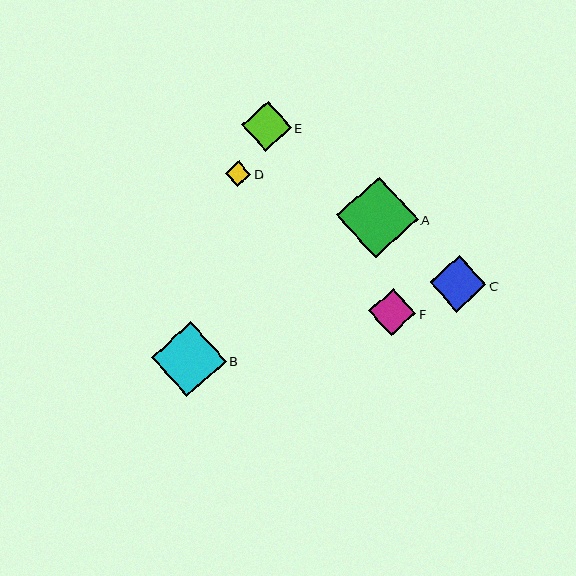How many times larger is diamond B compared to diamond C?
Diamond B is approximately 1.3 times the size of diamond C.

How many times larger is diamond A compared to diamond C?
Diamond A is approximately 1.4 times the size of diamond C.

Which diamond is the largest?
Diamond A is the largest with a size of approximately 81 pixels.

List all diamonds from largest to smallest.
From largest to smallest: A, B, C, E, F, D.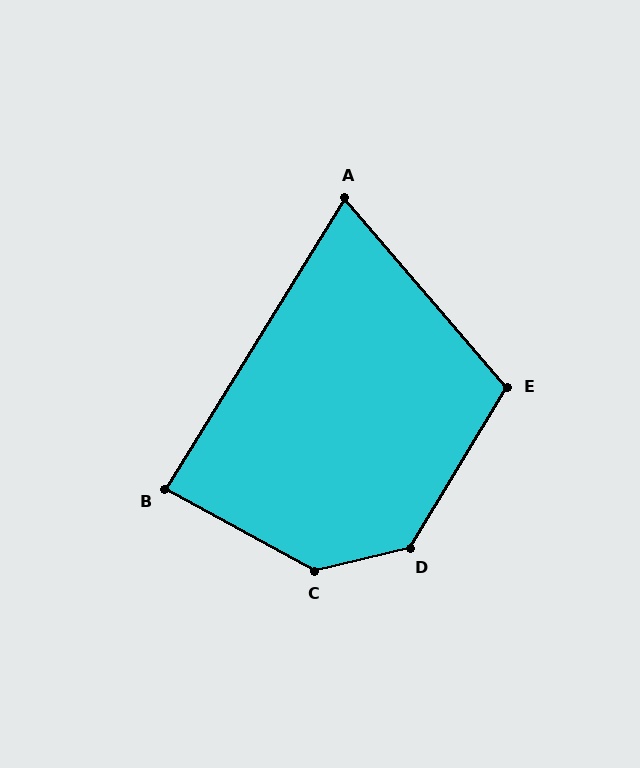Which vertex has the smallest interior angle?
A, at approximately 72 degrees.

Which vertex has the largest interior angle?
C, at approximately 138 degrees.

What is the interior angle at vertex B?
Approximately 87 degrees (approximately right).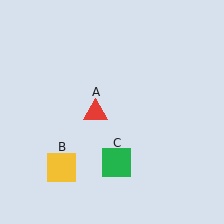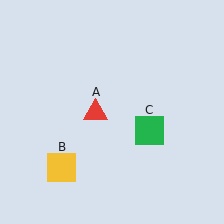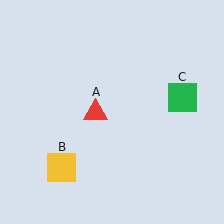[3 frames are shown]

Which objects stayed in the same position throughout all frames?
Red triangle (object A) and yellow square (object B) remained stationary.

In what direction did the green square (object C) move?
The green square (object C) moved up and to the right.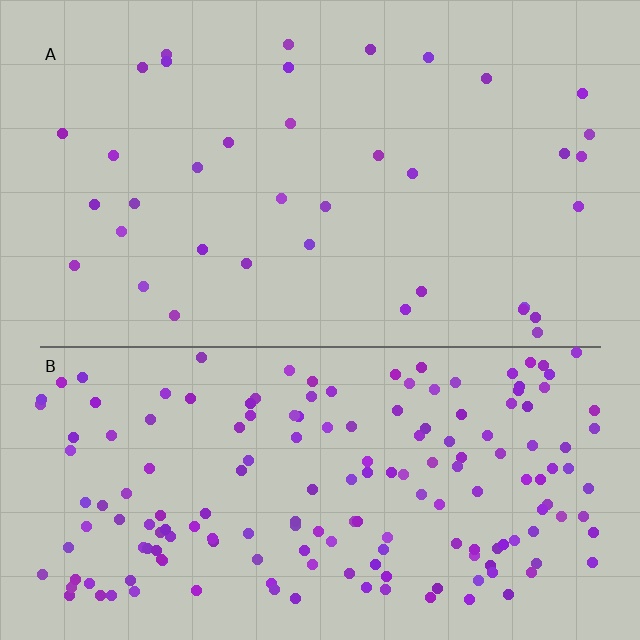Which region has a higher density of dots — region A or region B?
B (the bottom).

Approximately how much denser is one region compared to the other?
Approximately 4.7× — region B over region A.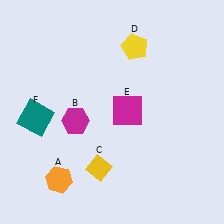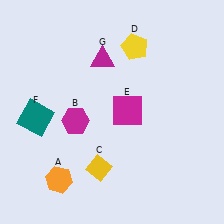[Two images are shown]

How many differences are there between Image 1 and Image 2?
There is 1 difference between the two images.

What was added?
A magenta triangle (G) was added in Image 2.